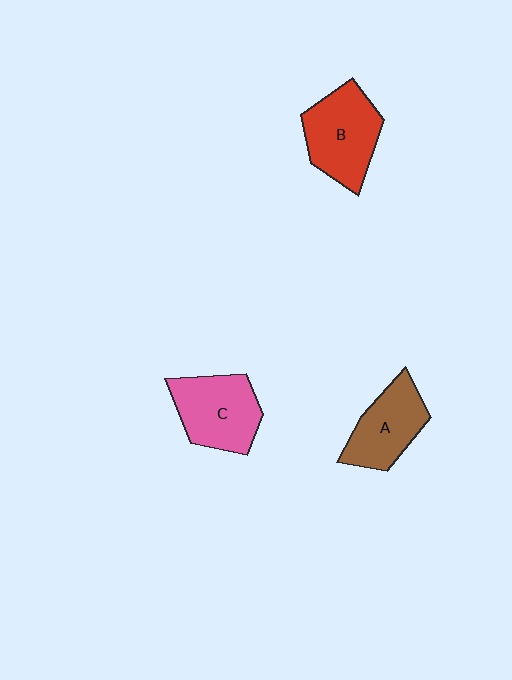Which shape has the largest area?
Shape B (red).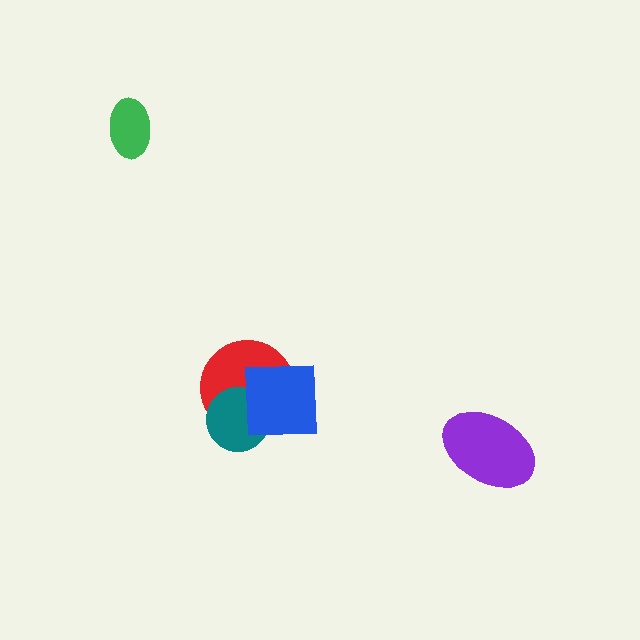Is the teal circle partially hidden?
Yes, it is partially covered by another shape.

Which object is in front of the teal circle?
The blue square is in front of the teal circle.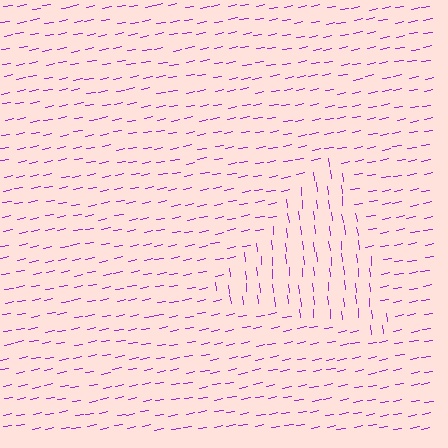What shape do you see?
I see a triangle.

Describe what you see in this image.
The image is filled with small purple line segments. A triangle region in the image has lines oriented differently from the surrounding lines, creating a visible texture boundary.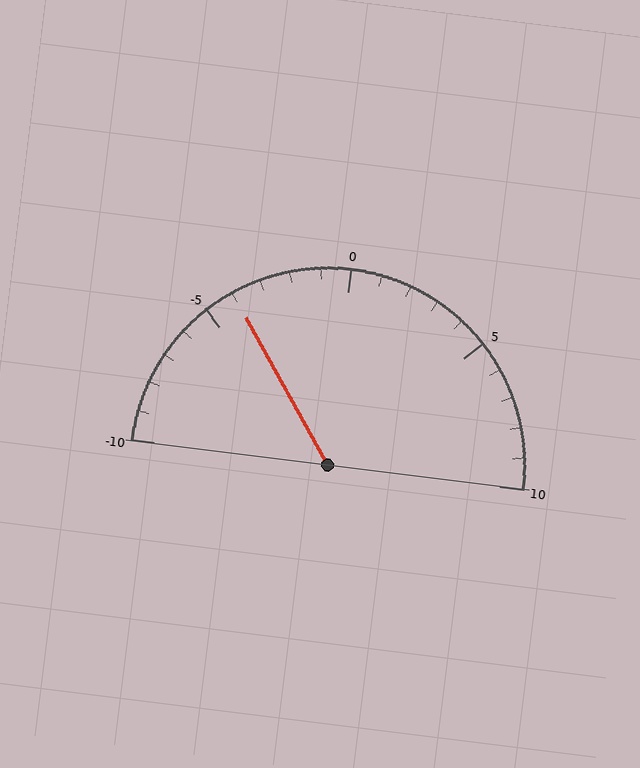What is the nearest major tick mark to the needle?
The nearest major tick mark is -5.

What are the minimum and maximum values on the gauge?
The gauge ranges from -10 to 10.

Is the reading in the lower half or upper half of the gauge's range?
The reading is in the lower half of the range (-10 to 10).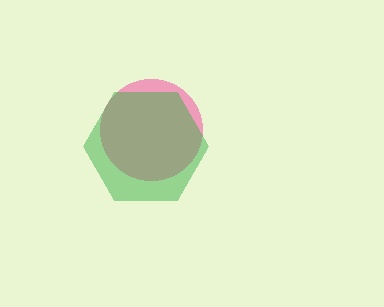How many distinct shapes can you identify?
There are 2 distinct shapes: a pink circle, a green hexagon.